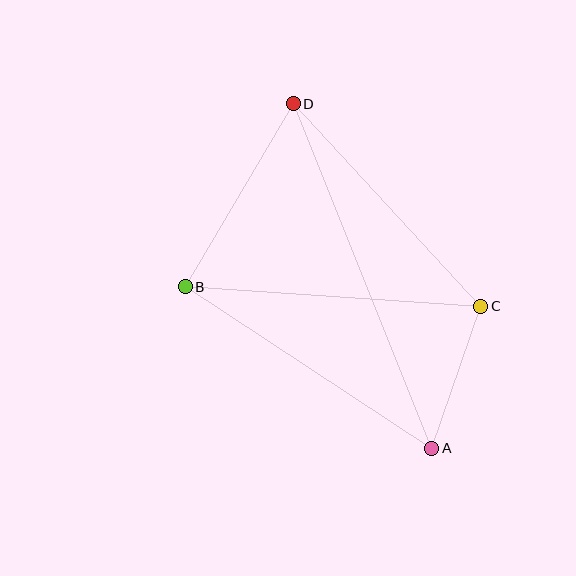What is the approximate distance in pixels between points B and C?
The distance between B and C is approximately 296 pixels.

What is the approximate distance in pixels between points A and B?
The distance between A and B is approximately 295 pixels.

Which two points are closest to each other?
Points A and C are closest to each other.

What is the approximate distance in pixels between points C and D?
The distance between C and D is approximately 276 pixels.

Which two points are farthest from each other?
Points A and D are farthest from each other.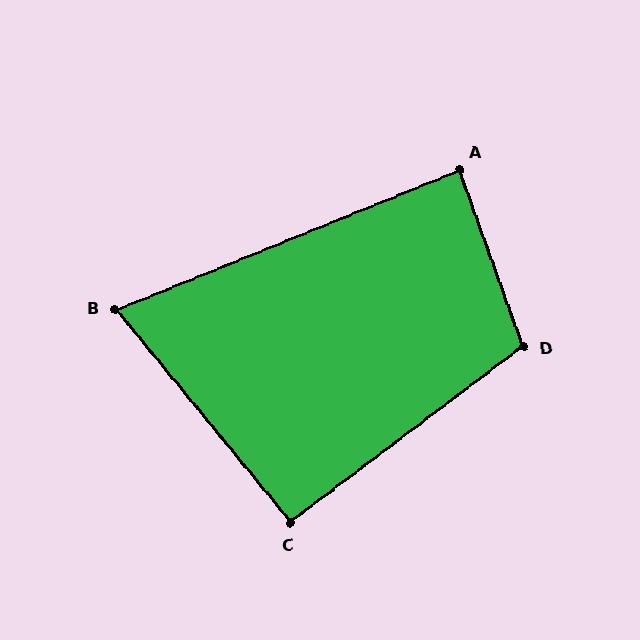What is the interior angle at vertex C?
Approximately 92 degrees (approximately right).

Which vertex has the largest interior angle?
D, at approximately 107 degrees.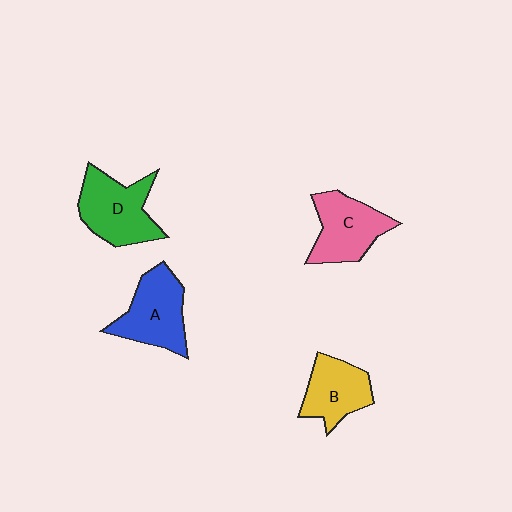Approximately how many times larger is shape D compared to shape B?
Approximately 1.2 times.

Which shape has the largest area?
Shape D (green).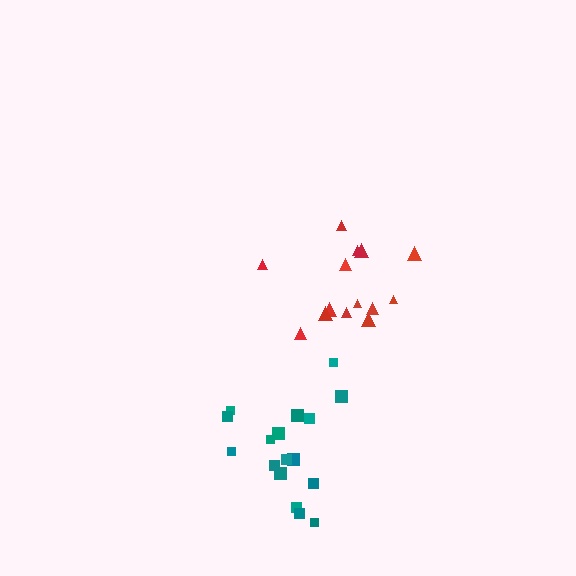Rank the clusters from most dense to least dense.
teal, red.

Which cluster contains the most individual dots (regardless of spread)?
Teal (17).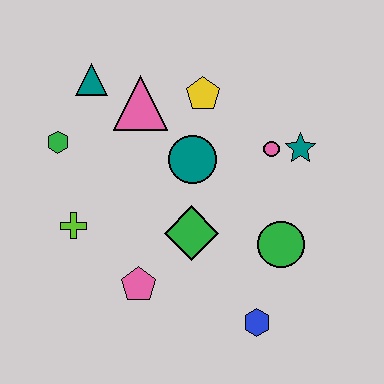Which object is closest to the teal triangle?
The pink triangle is closest to the teal triangle.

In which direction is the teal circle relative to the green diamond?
The teal circle is above the green diamond.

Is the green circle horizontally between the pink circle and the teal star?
Yes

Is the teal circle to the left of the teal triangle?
No